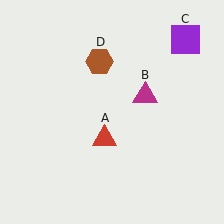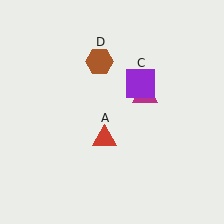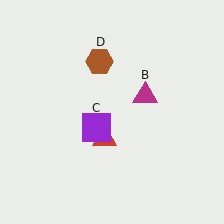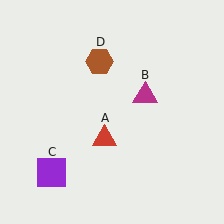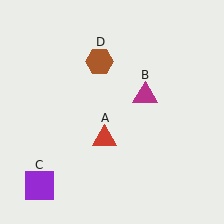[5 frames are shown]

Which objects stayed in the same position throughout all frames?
Red triangle (object A) and magenta triangle (object B) and brown hexagon (object D) remained stationary.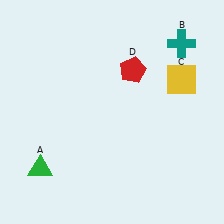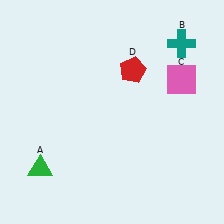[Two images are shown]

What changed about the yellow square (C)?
In Image 1, C is yellow. In Image 2, it changed to pink.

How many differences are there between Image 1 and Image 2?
There is 1 difference between the two images.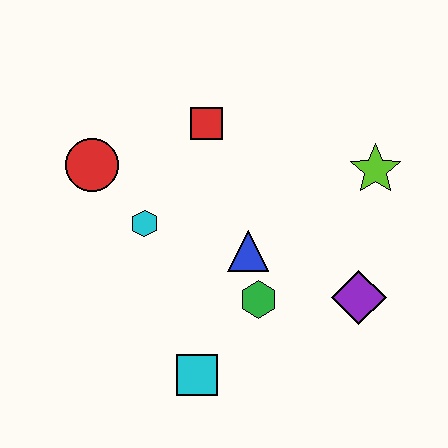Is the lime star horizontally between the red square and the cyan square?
No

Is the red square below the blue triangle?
No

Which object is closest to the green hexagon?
The blue triangle is closest to the green hexagon.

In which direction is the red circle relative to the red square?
The red circle is to the left of the red square.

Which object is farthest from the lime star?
The red circle is farthest from the lime star.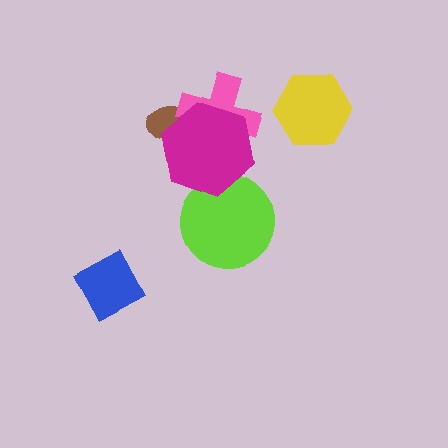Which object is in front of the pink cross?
The magenta hexagon is in front of the pink cross.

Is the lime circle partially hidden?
Yes, it is partially covered by another shape.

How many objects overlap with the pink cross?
2 objects overlap with the pink cross.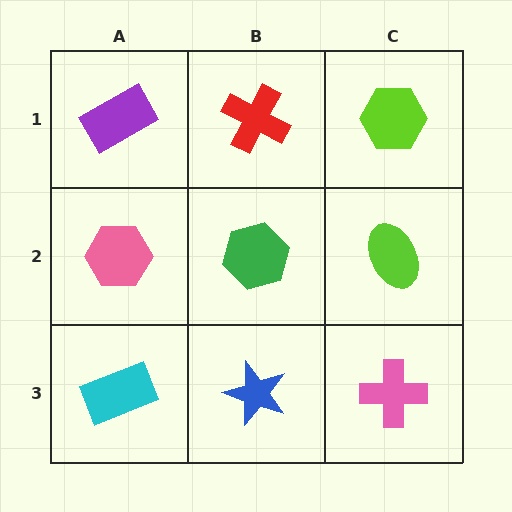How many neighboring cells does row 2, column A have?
3.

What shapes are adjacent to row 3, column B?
A green hexagon (row 2, column B), a cyan rectangle (row 3, column A), a pink cross (row 3, column C).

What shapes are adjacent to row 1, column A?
A pink hexagon (row 2, column A), a red cross (row 1, column B).